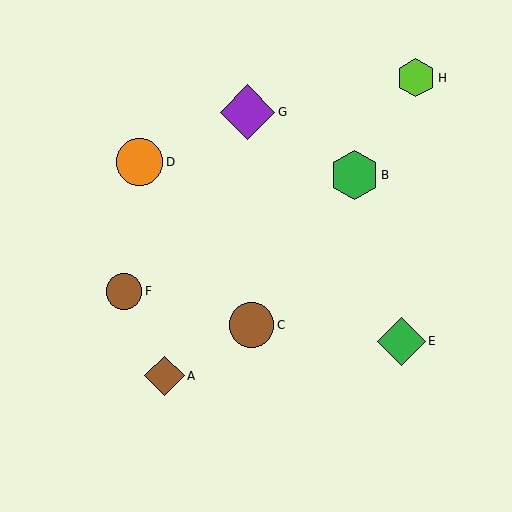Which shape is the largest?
The purple diamond (labeled G) is the largest.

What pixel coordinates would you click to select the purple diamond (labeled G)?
Click at (248, 112) to select the purple diamond G.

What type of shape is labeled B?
Shape B is a green hexagon.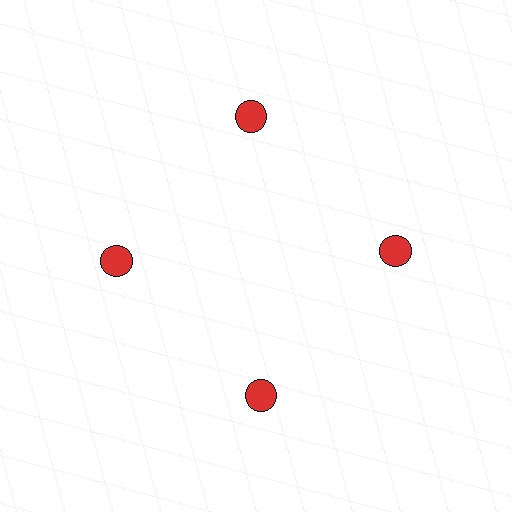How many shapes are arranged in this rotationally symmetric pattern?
There are 4 shapes, arranged in 4 groups of 1.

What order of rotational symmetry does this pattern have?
This pattern has 4-fold rotational symmetry.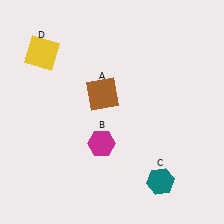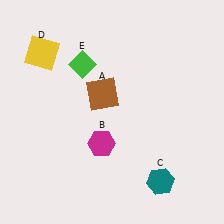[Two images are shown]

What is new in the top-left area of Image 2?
A green diamond (E) was added in the top-left area of Image 2.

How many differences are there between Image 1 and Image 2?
There is 1 difference between the two images.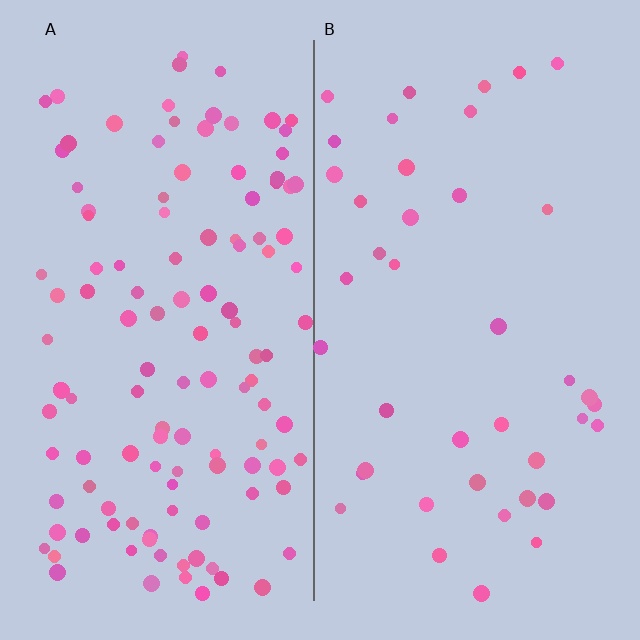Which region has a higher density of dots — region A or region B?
A (the left).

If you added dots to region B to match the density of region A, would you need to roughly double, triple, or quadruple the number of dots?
Approximately triple.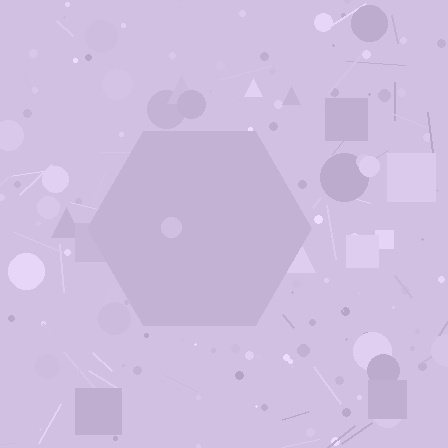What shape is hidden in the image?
A hexagon is hidden in the image.